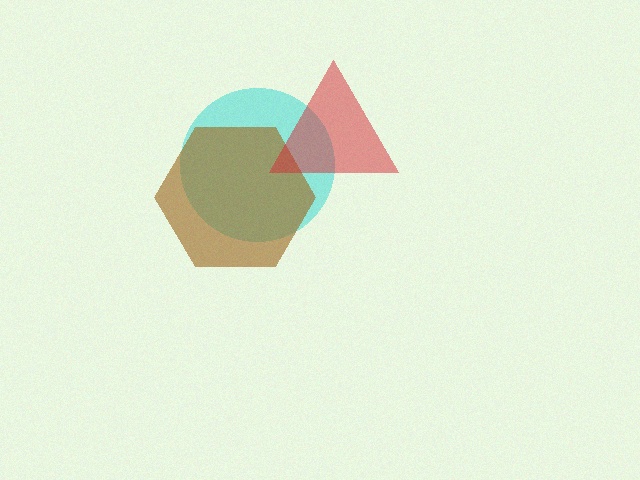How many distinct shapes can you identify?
There are 3 distinct shapes: a cyan circle, a brown hexagon, a red triangle.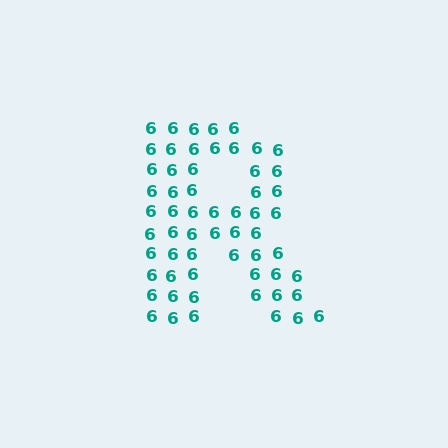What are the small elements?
The small elements are digit 6's.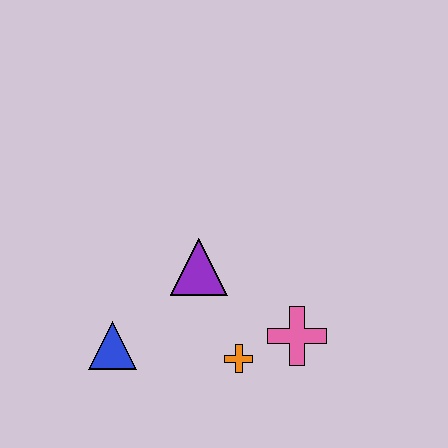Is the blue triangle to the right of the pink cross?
No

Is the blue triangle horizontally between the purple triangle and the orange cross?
No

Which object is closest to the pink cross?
The orange cross is closest to the pink cross.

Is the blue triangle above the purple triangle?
No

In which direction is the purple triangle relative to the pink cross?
The purple triangle is to the left of the pink cross.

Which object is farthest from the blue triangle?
The pink cross is farthest from the blue triangle.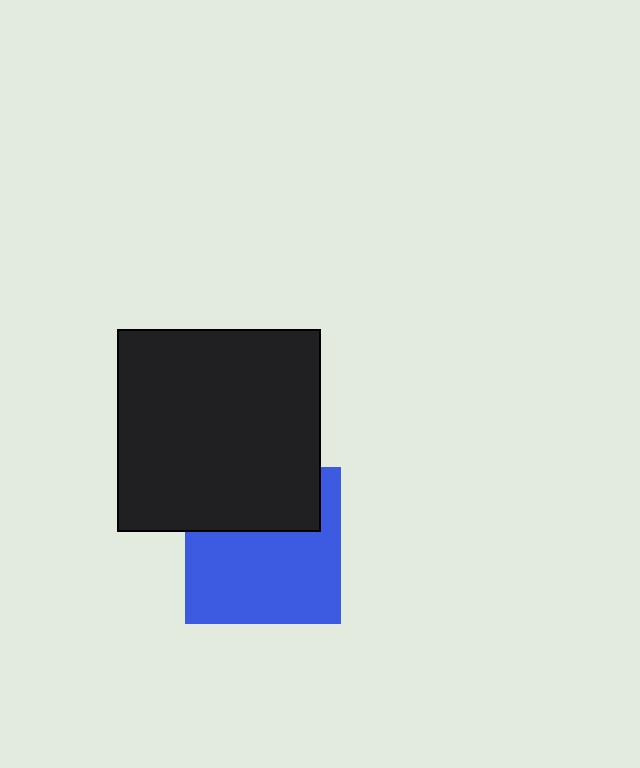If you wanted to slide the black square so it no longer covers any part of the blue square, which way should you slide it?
Slide it up — that is the most direct way to separate the two shapes.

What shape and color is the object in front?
The object in front is a black square.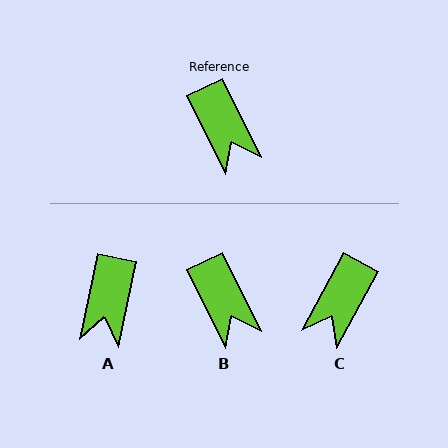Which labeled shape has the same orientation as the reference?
B.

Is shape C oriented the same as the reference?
No, it is off by about 54 degrees.